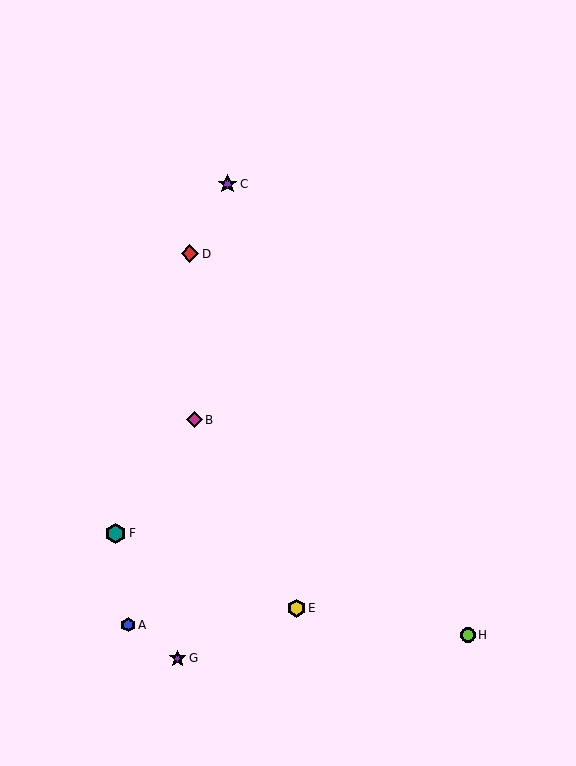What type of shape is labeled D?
Shape D is a red diamond.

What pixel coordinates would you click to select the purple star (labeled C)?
Click at (227, 184) to select the purple star C.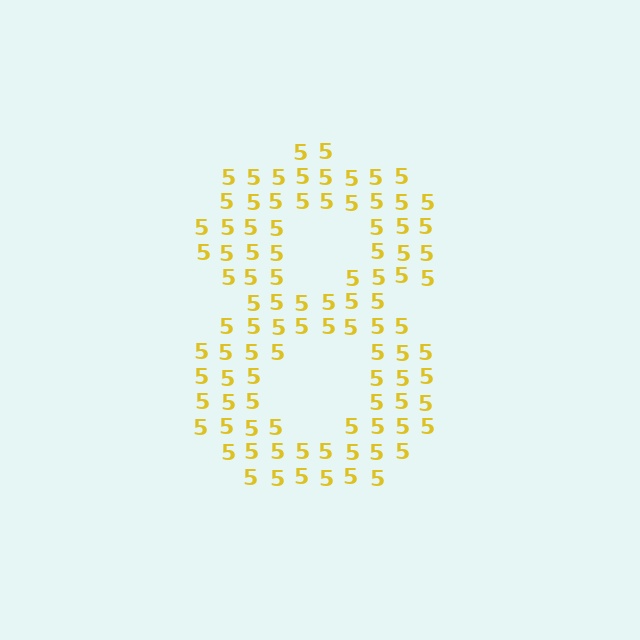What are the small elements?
The small elements are digit 5's.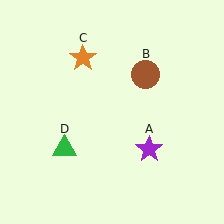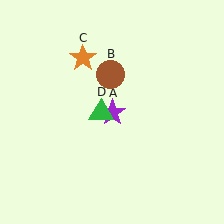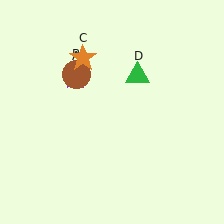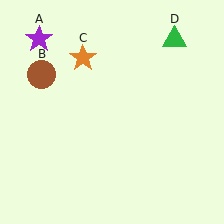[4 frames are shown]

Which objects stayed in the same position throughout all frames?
Orange star (object C) remained stationary.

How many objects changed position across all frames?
3 objects changed position: purple star (object A), brown circle (object B), green triangle (object D).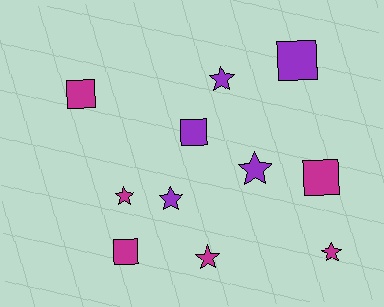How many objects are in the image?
There are 11 objects.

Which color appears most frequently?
Magenta, with 6 objects.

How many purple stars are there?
There are 3 purple stars.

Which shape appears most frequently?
Star, with 6 objects.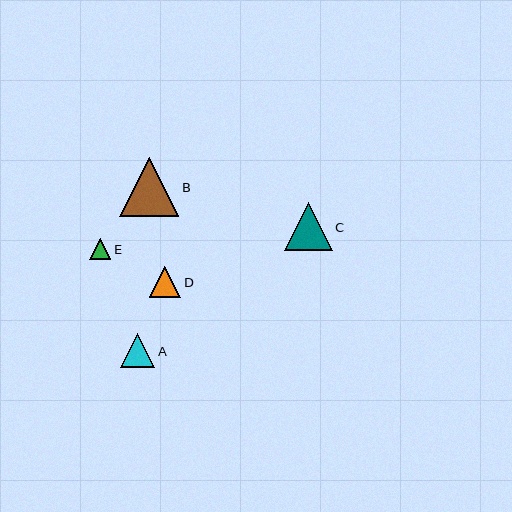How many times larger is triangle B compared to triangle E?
Triangle B is approximately 2.8 times the size of triangle E.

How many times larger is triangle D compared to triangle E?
Triangle D is approximately 1.5 times the size of triangle E.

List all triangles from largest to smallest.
From largest to smallest: B, C, A, D, E.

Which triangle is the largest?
Triangle B is the largest with a size of approximately 59 pixels.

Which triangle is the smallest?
Triangle E is the smallest with a size of approximately 21 pixels.